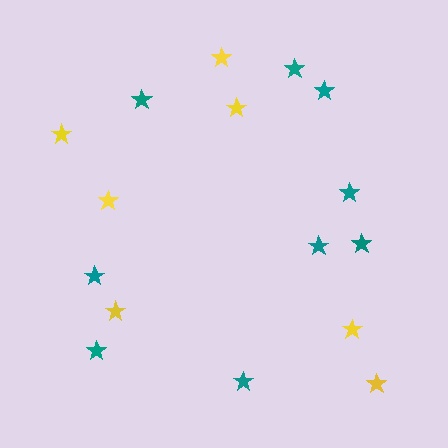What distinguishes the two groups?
There are 2 groups: one group of yellow stars (7) and one group of teal stars (9).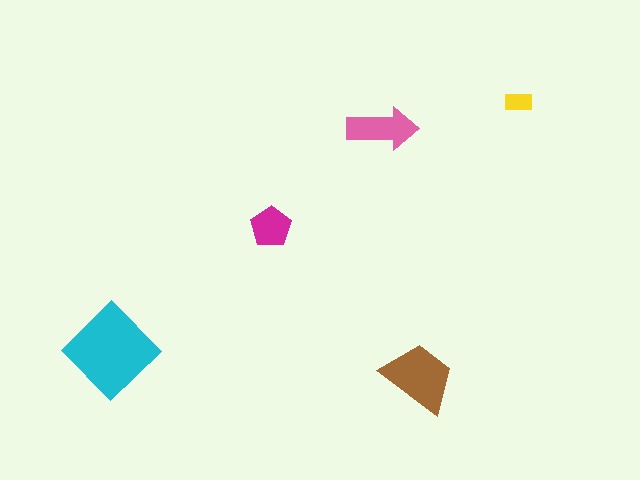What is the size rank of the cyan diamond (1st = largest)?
1st.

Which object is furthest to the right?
The yellow rectangle is rightmost.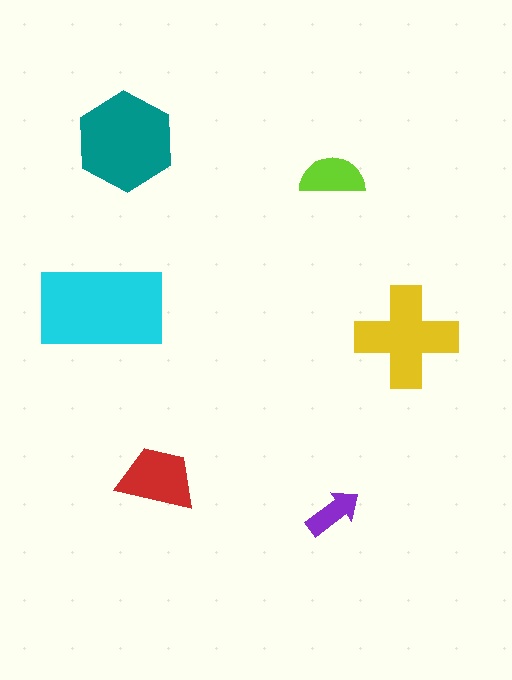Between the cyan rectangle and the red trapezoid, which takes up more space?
The cyan rectangle.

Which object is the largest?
The cyan rectangle.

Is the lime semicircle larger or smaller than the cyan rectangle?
Smaller.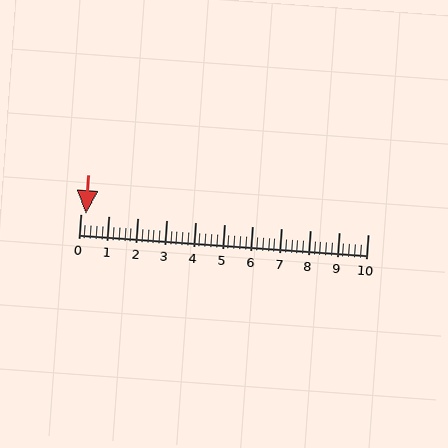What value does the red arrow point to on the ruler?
The red arrow points to approximately 0.2.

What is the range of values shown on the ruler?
The ruler shows values from 0 to 10.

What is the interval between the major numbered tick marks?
The major tick marks are spaced 1 units apart.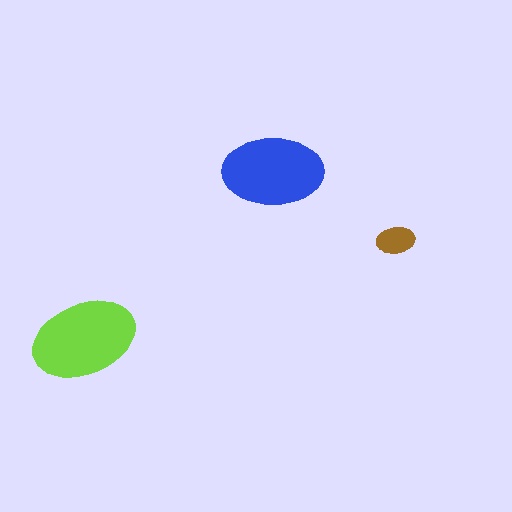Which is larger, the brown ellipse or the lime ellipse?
The lime one.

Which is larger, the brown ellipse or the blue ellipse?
The blue one.